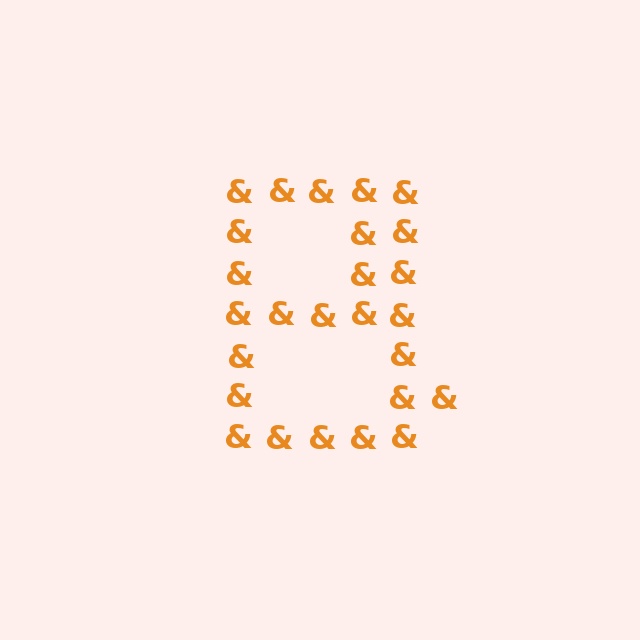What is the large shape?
The large shape is the letter B.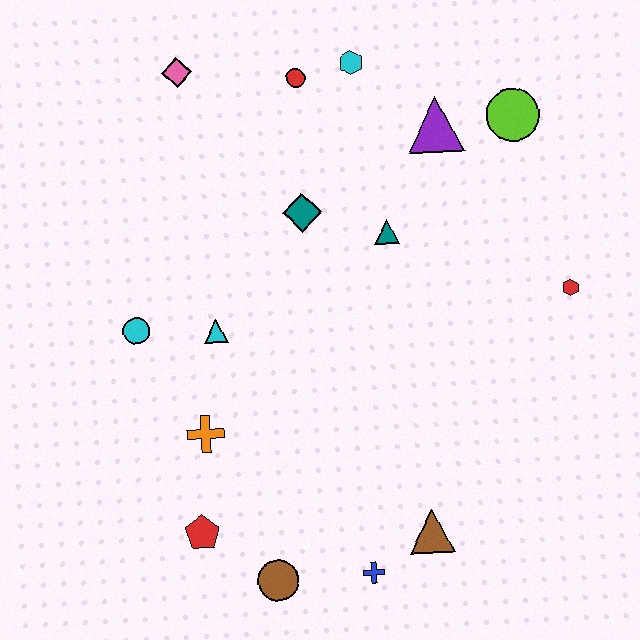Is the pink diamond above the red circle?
Yes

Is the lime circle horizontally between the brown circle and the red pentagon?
No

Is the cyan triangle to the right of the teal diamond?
No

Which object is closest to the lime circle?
The purple triangle is closest to the lime circle.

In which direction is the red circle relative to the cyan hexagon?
The red circle is to the left of the cyan hexagon.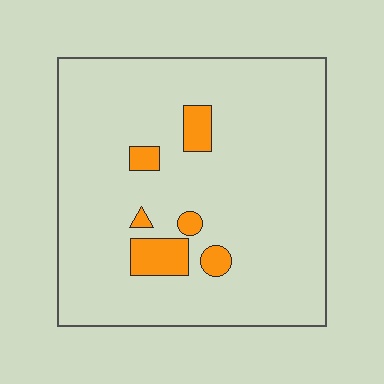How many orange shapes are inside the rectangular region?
6.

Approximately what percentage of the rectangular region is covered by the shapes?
Approximately 10%.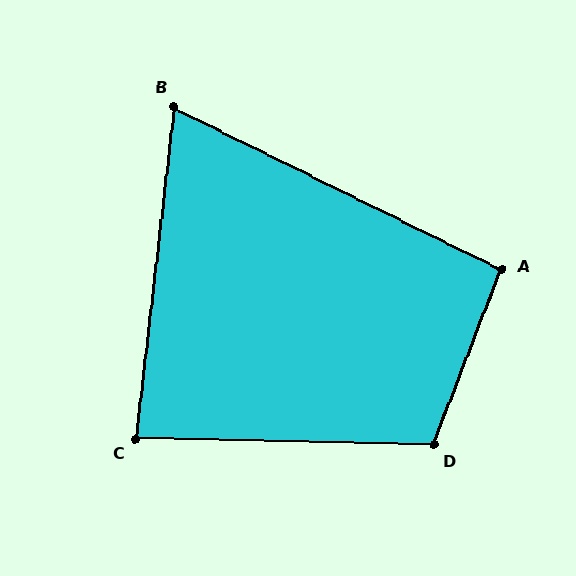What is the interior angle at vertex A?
Approximately 95 degrees (obtuse).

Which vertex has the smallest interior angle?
B, at approximately 70 degrees.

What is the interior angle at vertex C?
Approximately 85 degrees (acute).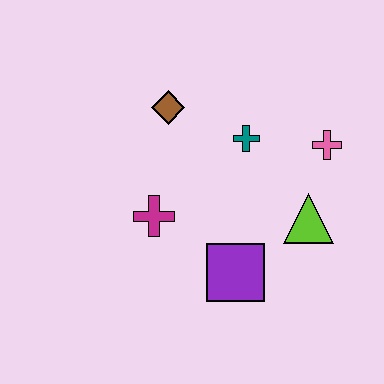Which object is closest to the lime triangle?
The pink cross is closest to the lime triangle.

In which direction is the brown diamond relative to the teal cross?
The brown diamond is to the left of the teal cross.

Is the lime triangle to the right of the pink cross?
No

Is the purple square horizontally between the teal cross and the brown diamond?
Yes